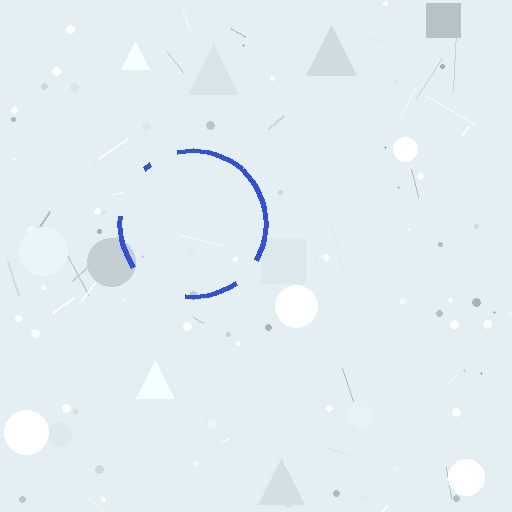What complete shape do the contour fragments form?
The contour fragments form a circle.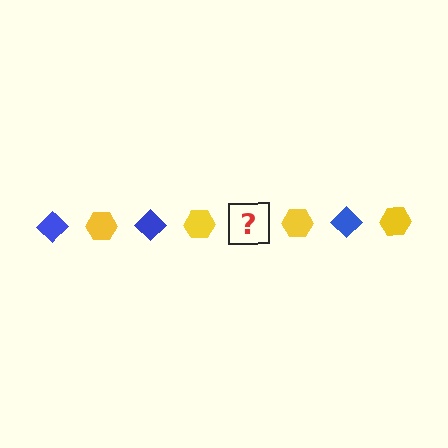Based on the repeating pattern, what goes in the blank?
The blank should be a blue diamond.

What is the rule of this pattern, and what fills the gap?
The rule is that the pattern alternates between blue diamond and yellow hexagon. The gap should be filled with a blue diamond.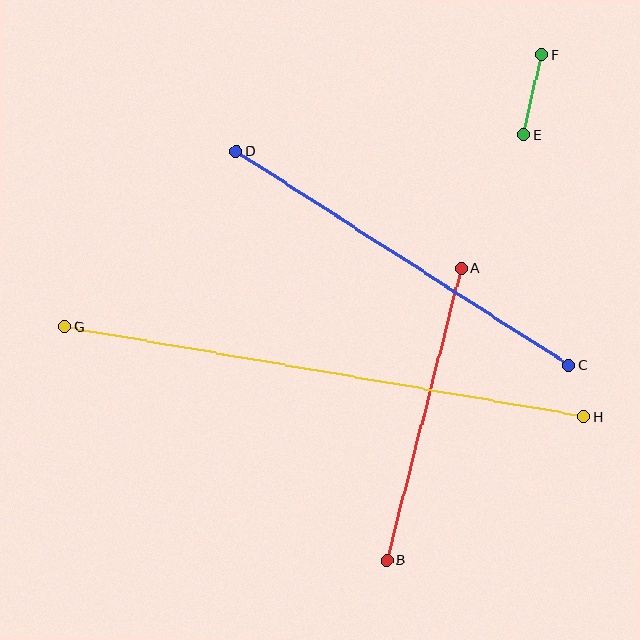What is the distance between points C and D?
The distance is approximately 395 pixels.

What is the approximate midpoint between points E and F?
The midpoint is at approximately (533, 95) pixels.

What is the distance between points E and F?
The distance is approximately 82 pixels.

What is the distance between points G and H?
The distance is approximately 526 pixels.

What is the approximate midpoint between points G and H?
The midpoint is at approximately (324, 372) pixels.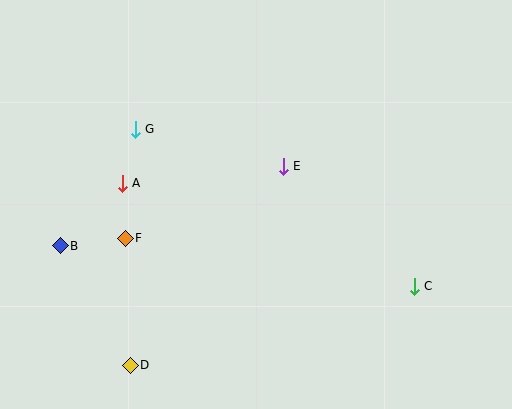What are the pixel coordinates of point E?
Point E is at (283, 166).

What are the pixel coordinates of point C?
Point C is at (414, 286).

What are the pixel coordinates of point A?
Point A is at (122, 183).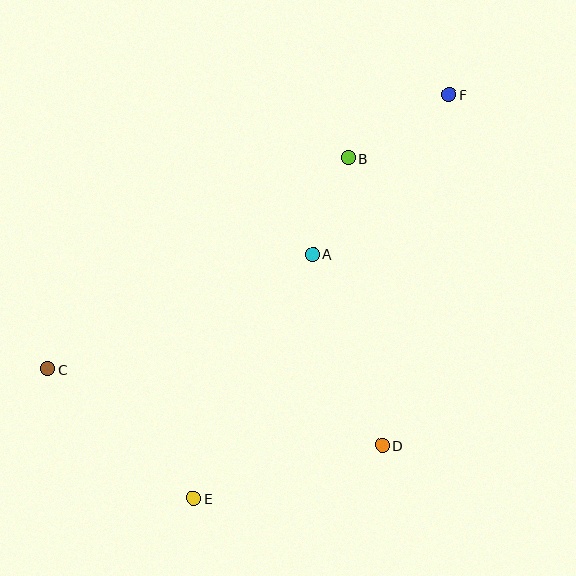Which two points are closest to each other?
Points A and B are closest to each other.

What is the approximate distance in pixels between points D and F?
The distance between D and F is approximately 357 pixels.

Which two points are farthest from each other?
Points C and F are farthest from each other.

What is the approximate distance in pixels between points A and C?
The distance between A and C is approximately 289 pixels.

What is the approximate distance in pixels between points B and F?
The distance between B and F is approximately 119 pixels.